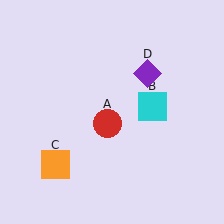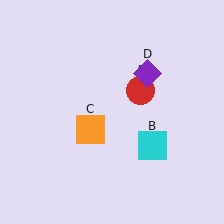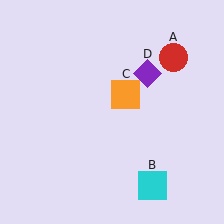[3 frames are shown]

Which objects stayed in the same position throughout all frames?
Purple diamond (object D) remained stationary.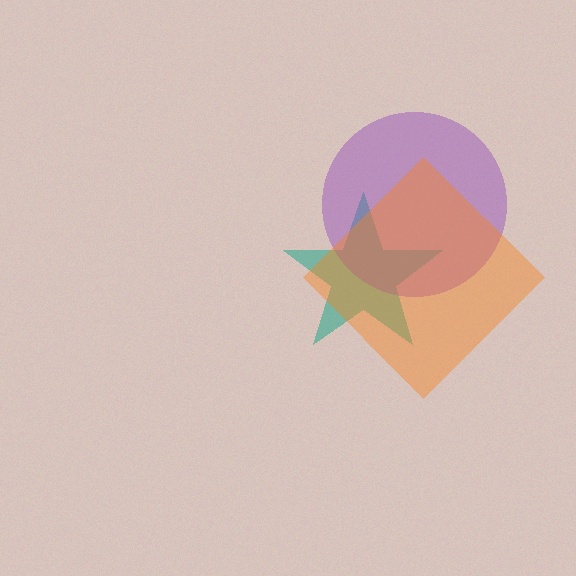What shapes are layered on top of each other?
The layered shapes are: a teal star, a purple circle, an orange diamond.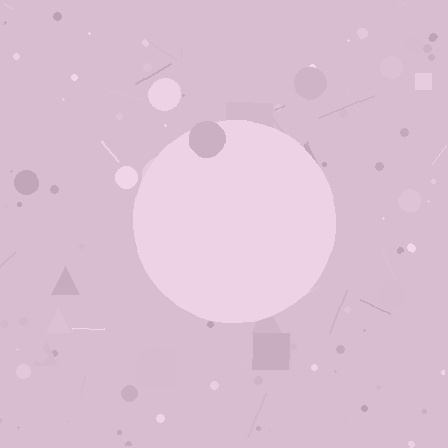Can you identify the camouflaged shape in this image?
The camouflaged shape is a circle.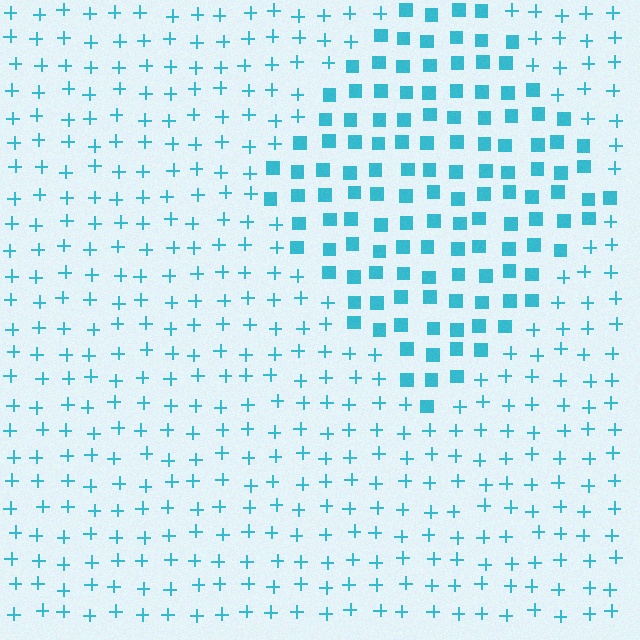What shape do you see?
I see a diamond.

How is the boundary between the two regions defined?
The boundary is defined by a change in element shape: squares inside vs. plus signs outside. All elements share the same color and spacing.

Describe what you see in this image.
The image is filled with small cyan elements arranged in a uniform grid. A diamond-shaped region contains squares, while the surrounding area contains plus signs. The boundary is defined purely by the change in element shape.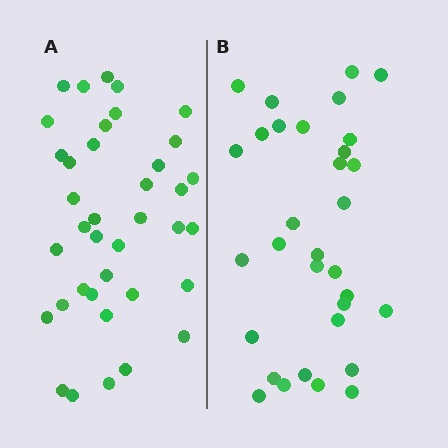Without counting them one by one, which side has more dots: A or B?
Region A (the left region) has more dots.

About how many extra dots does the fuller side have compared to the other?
Region A has about 6 more dots than region B.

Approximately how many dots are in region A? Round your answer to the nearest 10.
About 40 dots. (The exact count is 38, which rounds to 40.)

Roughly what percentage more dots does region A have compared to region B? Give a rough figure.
About 20% more.